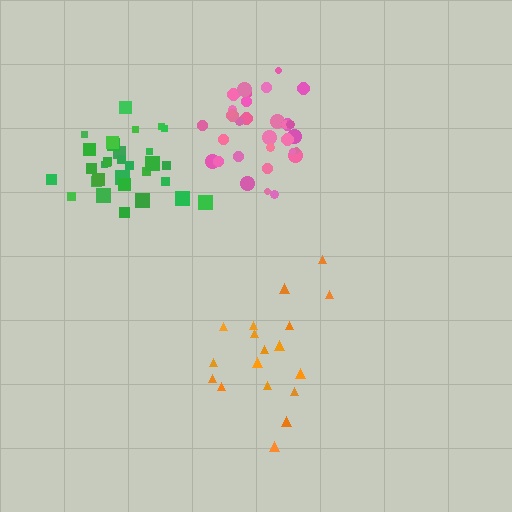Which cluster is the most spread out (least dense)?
Orange.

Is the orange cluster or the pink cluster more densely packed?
Pink.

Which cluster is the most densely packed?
Pink.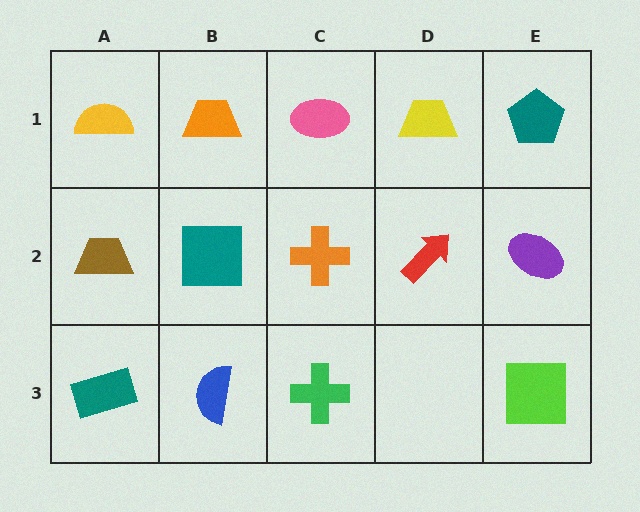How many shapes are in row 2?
5 shapes.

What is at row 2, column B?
A teal square.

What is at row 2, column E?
A purple ellipse.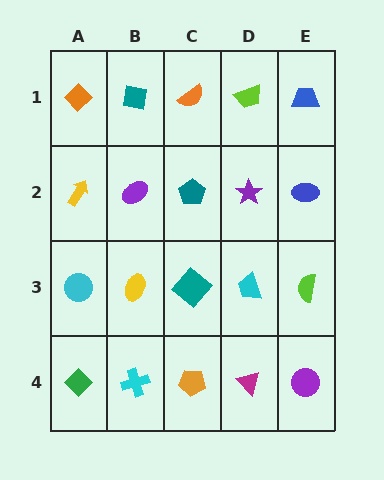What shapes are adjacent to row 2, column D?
A lime trapezoid (row 1, column D), a cyan trapezoid (row 3, column D), a teal pentagon (row 2, column C), a blue ellipse (row 2, column E).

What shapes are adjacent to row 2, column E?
A blue trapezoid (row 1, column E), a lime semicircle (row 3, column E), a purple star (row 2, column D).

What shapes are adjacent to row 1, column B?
A purple ellipse (row 2, column B), an orange diamond (row 1, column A), an orange semicircle (row 1, column C).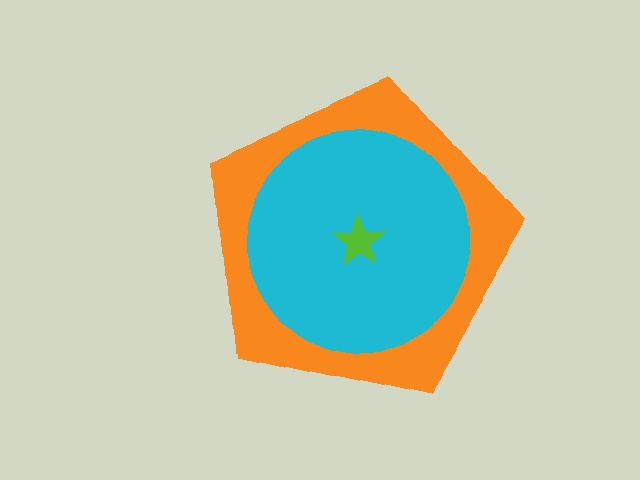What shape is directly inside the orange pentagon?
The cyan circle.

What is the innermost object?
The lime star.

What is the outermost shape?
The orange pentagon.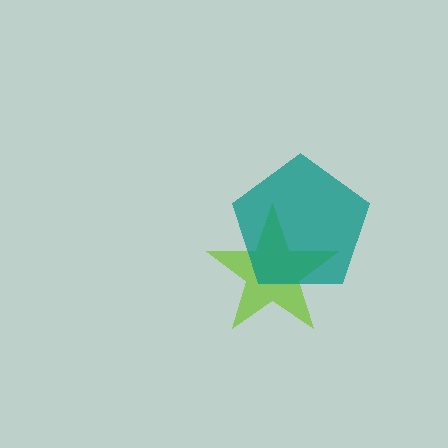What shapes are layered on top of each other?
The layered shapes are: a lime star, a teal pentagon.